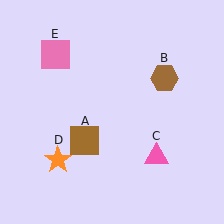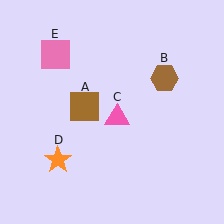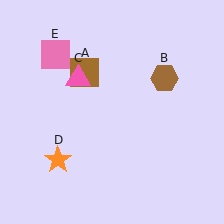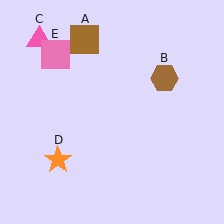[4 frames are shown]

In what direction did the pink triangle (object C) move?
The pink triangle (object C) moved up and to the left.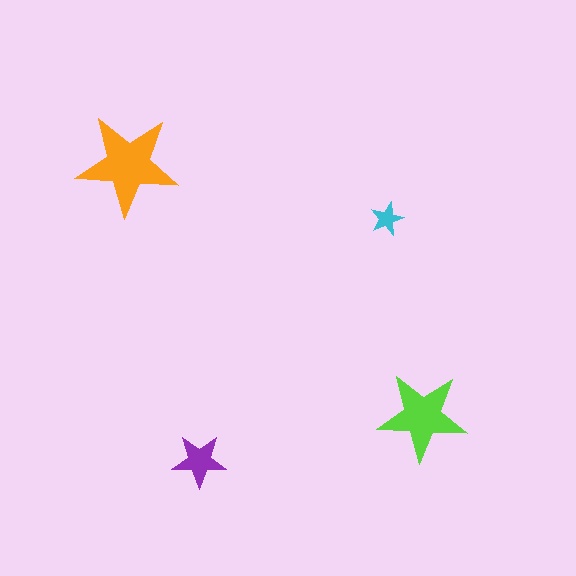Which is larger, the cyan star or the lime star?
The lime one.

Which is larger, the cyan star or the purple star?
The purple one.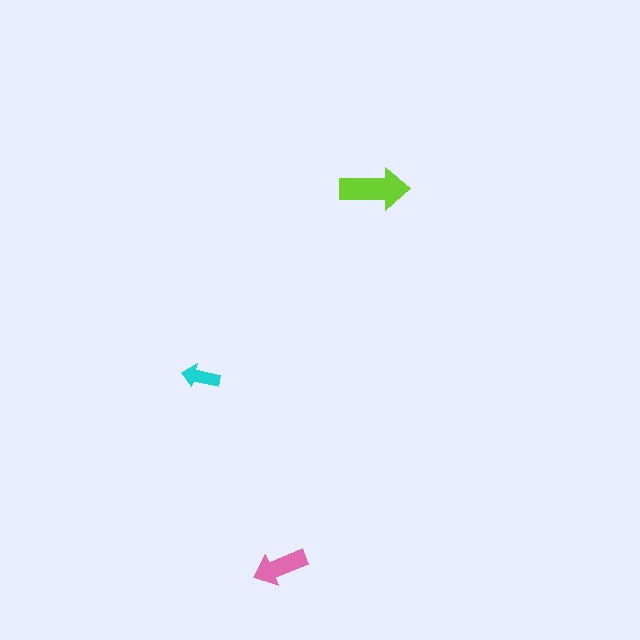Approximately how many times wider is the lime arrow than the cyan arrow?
About 2 times wider.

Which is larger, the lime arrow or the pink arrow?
The lime one.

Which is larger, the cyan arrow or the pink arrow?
The pink one.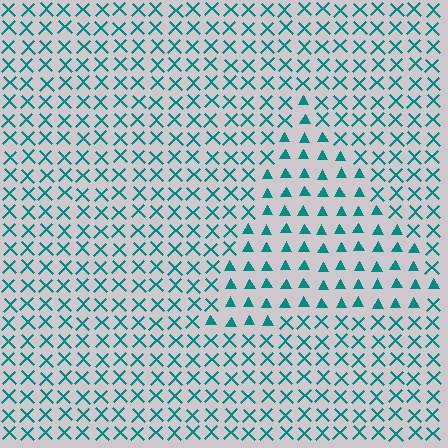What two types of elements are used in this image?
The image uses triangles inside the triangle region and X marks outside it.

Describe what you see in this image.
The image is filled with small teal elements arranged in a uniform grid. A triangle-shaped region contains triangles, while the surrounding area contains X marks. The boundary is defined purely by the change in element shape.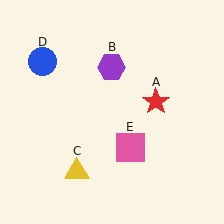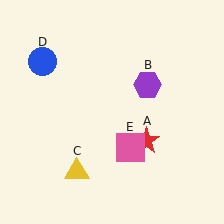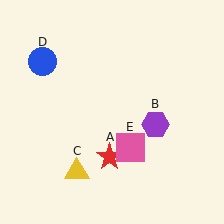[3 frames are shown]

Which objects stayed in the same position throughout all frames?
Yellow triangle (object C) and blue circle (object D) and pink square (object E) remained stationary.